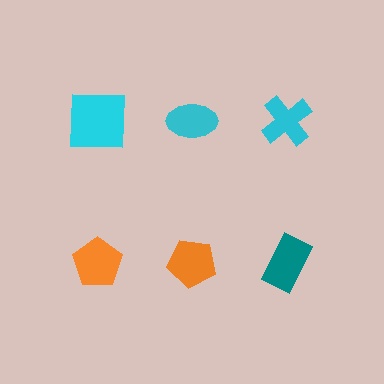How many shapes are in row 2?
3 shapes.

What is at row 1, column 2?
A cyan ellipse.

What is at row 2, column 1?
An orange pentagon.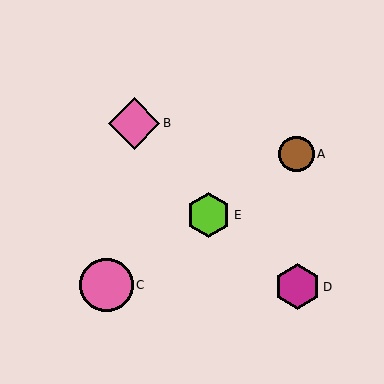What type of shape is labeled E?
Shape E is a lime hexagon.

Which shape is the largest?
The pink circle (labeled C) is the largest.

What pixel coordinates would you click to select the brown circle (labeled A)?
Click at (297, 154) to select the brown circle A.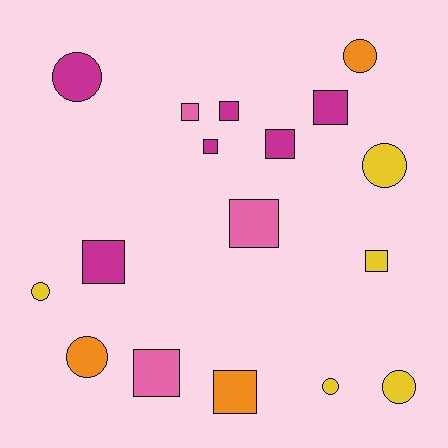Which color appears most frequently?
Magenta, with 6 objects.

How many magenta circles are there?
There is 1 magenta circle.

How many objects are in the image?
There are 17 objects.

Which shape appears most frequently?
Square, with 10 objects.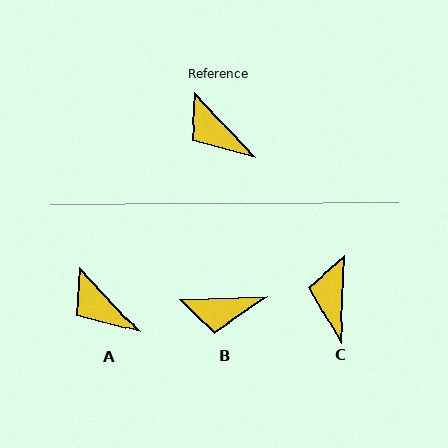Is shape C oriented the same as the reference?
No, it is off by about 46 degrees.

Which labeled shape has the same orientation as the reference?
A.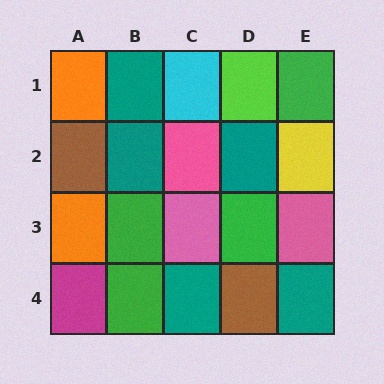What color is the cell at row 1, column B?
Teal.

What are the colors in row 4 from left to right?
Magenta, green, teal, brown, teal.